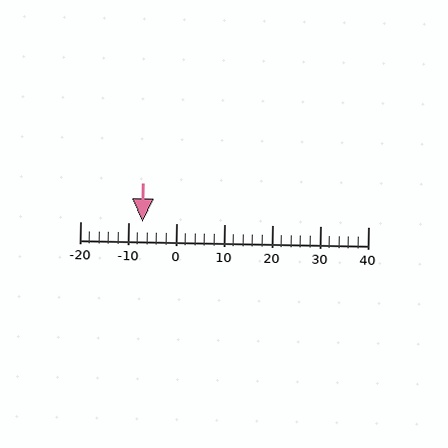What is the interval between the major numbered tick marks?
The major tick marks are spaced 10 units apart.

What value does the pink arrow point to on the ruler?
The pink arrow points to approximately -7.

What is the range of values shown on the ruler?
The ruler shows values from -20 to 40.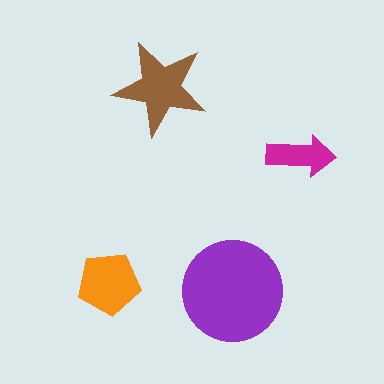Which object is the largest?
The purple circle.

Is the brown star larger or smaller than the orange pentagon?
Larger.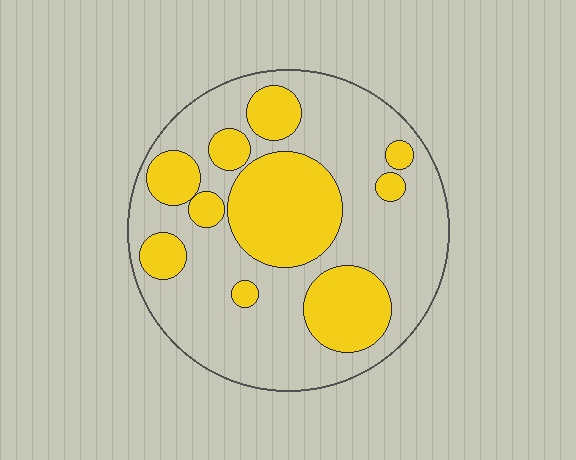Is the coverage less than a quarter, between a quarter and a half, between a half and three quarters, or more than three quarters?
Between a quarter and a half.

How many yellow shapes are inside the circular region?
10.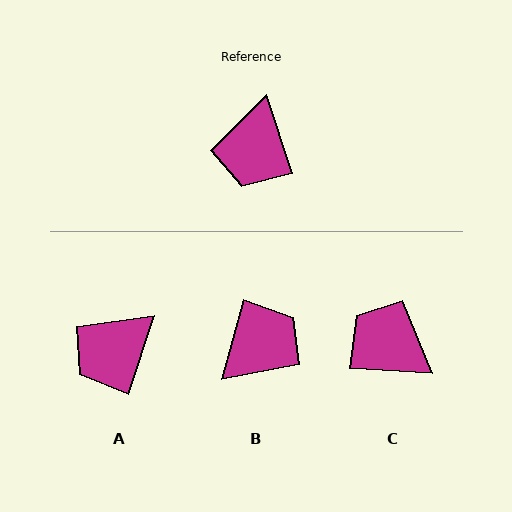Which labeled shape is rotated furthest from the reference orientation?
B, about 146 degrees away.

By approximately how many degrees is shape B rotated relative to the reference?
Approximately 146 degrees counter-clockwise.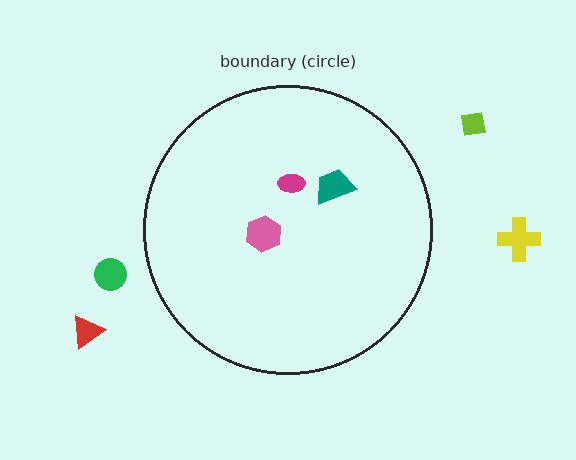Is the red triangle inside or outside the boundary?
Outside.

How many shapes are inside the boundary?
3 inside, 4 outside.